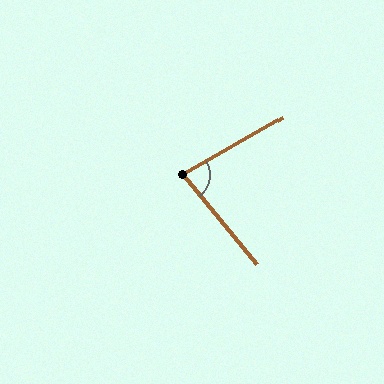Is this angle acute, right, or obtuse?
It is acute.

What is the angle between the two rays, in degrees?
Approximately 80 degrees.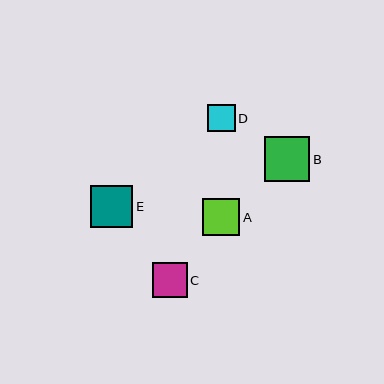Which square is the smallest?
Square D is the smallest with a size of approximately 27 pixels.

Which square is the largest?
Square B is the largest with a size of approximately 46 pixels.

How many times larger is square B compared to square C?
Square B is approximately 1.3 times the size of square C.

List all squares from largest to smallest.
From largest to smallest: B, E, A, C, D.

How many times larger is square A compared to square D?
Square A is approximately 1.4 times the size of square D.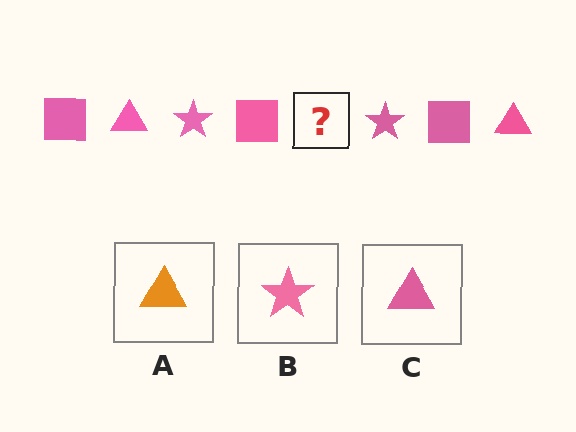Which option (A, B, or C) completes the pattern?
C.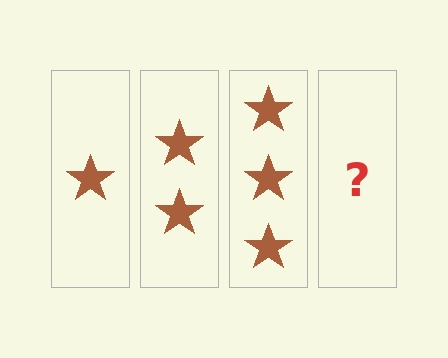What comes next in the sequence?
The next element should be 4 stars.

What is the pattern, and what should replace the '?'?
The pattern is that each step adds one more star. The '?' should be 4 stars.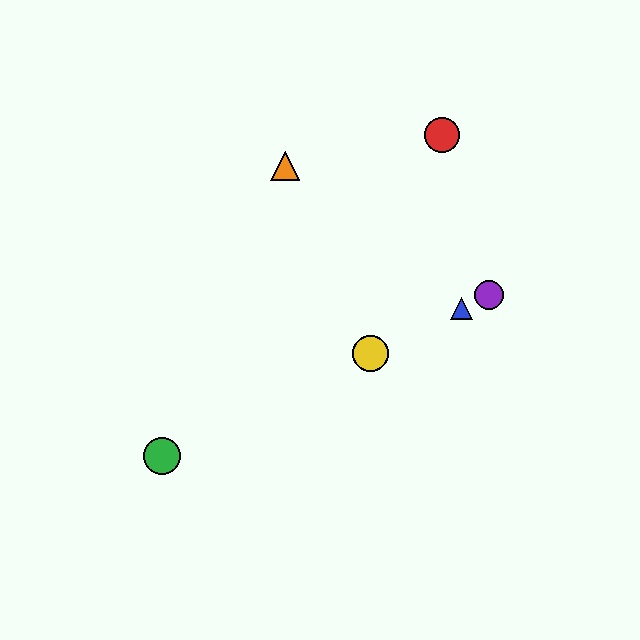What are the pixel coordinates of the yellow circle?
The yellow circle is at (371, 353).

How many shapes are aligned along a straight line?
4 shapes (the blue triangle, the green circle, the yellow circle, the purple circle) are aligned along a straight line.